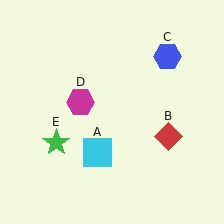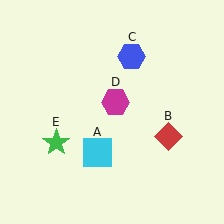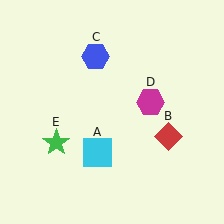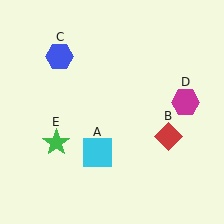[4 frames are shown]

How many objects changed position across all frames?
2 objects changed position: blue hexagon (object C), magenta hexagon (object D).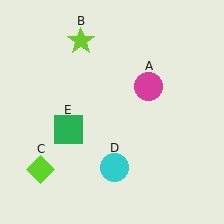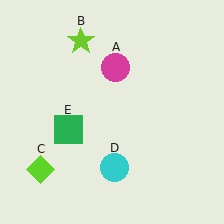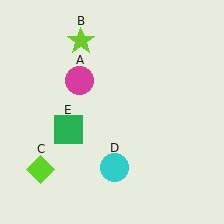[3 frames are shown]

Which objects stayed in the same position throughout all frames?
Lime star (object B) and lime diamond (object C) and cyan circle (object D) and green square (object E) remained stationary.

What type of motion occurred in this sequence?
The magenta circle (object A) rotated counterclockwise around the center of the scene.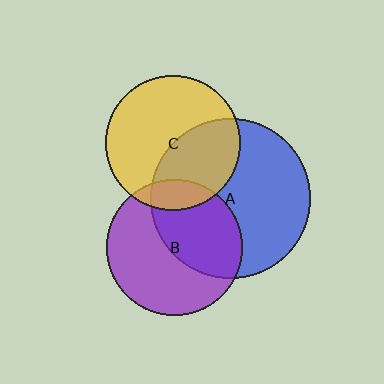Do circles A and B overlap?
Yes.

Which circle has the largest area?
Circle A (blue).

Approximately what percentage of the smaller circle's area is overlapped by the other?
Approximately 45%.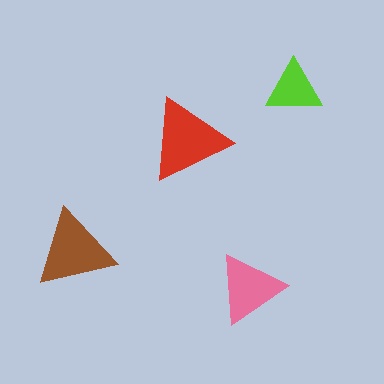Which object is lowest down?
The pink triangle is bottommost.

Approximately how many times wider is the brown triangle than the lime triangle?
About 1.5 times wider.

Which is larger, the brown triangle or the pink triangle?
The brown one.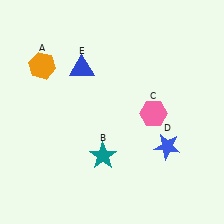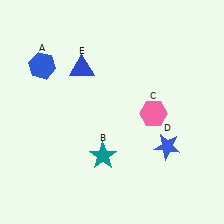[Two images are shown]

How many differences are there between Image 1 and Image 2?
There is 1 difference between the two images.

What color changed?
The hexagon (A) changed from orange in Image 1 to blue in Image 2.